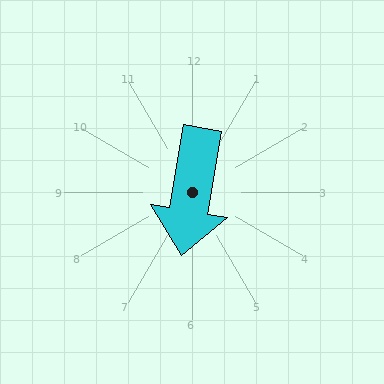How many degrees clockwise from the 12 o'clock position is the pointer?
Approximately 190 degrees.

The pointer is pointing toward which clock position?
Roughly 6 o'clock.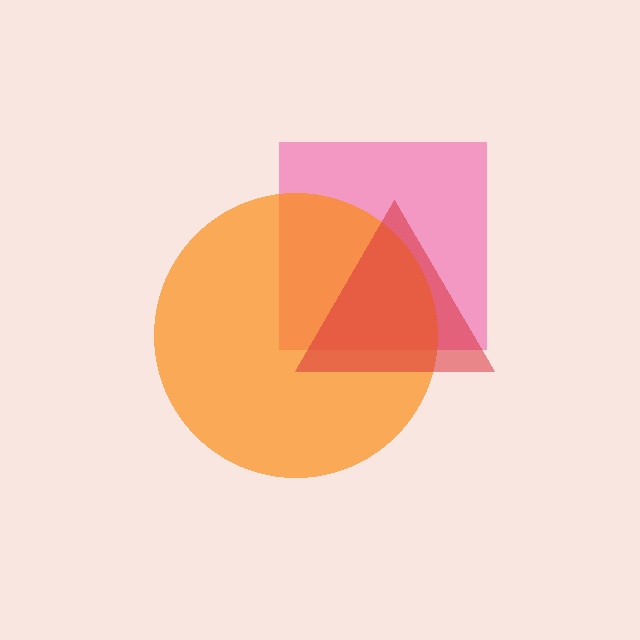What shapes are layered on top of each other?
The layered shapes are: a pink square, an orange circle, a red triangle.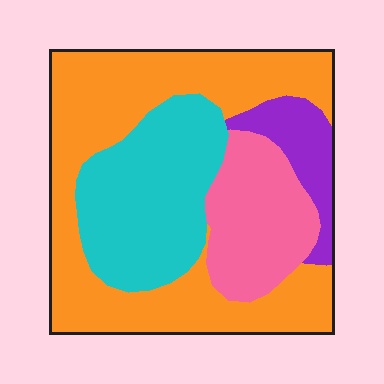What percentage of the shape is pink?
Pink takes up about one sixth (1/6) of the shape.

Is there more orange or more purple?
Orange.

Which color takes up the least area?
Purple, at roughly 10%.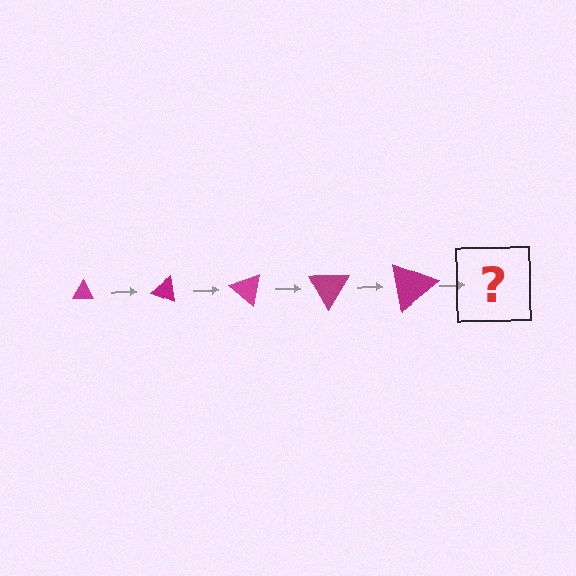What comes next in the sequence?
The next element should be a triangle, larger than the previous one and rotated 100 degrees from the start.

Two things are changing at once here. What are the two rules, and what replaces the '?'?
The two rules are that the triangle grows larger each step and it rotates 20 degrees each step. The '?' should be a triangle, larger than the previous one and rotated 100 degrees from the start.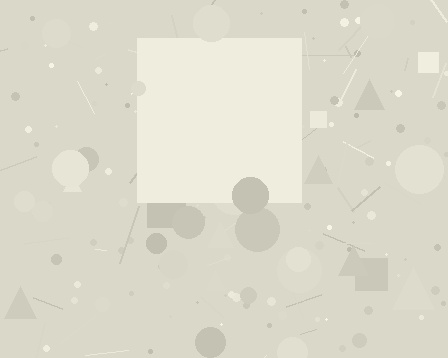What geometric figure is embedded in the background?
A square is embedded in the background.